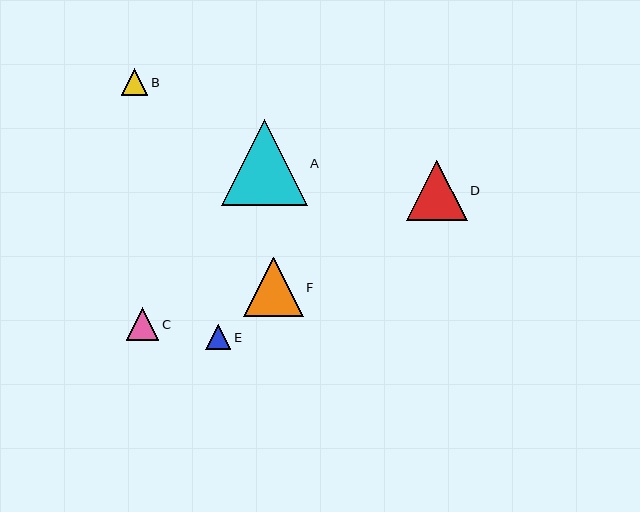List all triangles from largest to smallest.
From largest to smallest: A, D, F, C, B, E.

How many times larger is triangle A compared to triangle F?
Triangle A is approximately 1.5 times the size of triangle F.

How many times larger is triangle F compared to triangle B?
Triangle F is approximately 2.2 times the size of triangle B.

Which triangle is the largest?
Triangle A is the largest with a size of approximately 86 pixels.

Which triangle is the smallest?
Triangle E is the smallest with a size of approximately 26 pixels.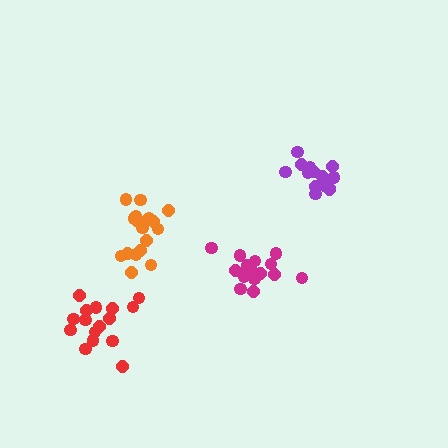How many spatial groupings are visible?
There are 4 spatial groupings.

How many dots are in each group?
Group 1: 18 dots, Group 2: 15 dots, Group 3: 17 dots, Group 4: 15 dots (65 total).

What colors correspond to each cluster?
The clusters are colored: orange, magenta, red, purple.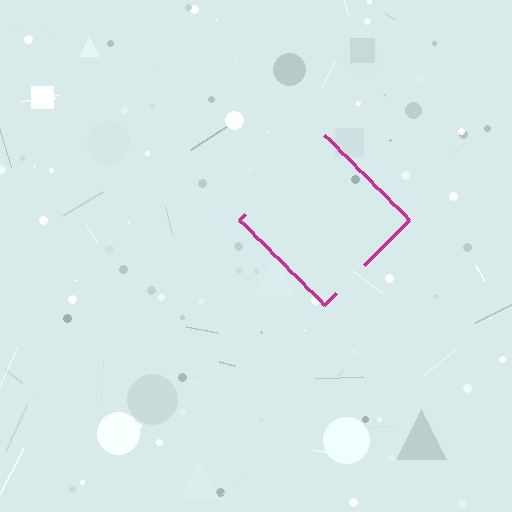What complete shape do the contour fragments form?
The contour fragments form a diamond.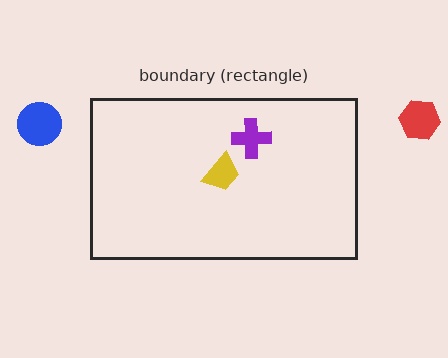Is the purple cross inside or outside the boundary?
Inside.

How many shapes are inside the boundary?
2 inside, 2 outside.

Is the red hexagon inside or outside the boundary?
Outside.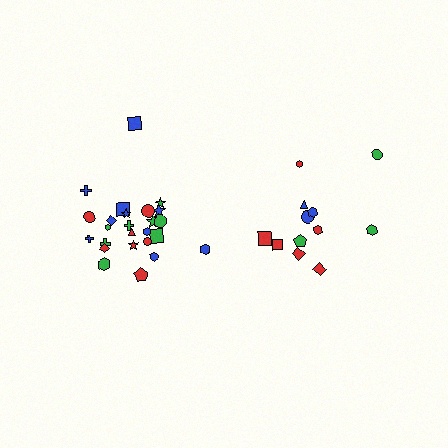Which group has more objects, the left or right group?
The left group.